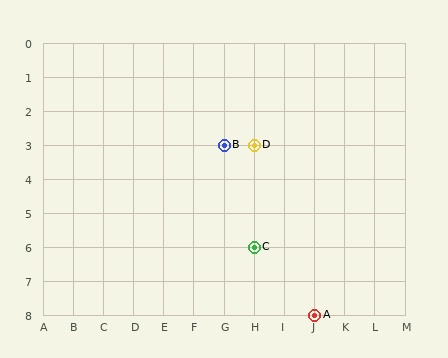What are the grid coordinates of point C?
Point C is at grid coordinates (H, 6).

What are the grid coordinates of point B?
Point B is at grid coordinates (G, 3).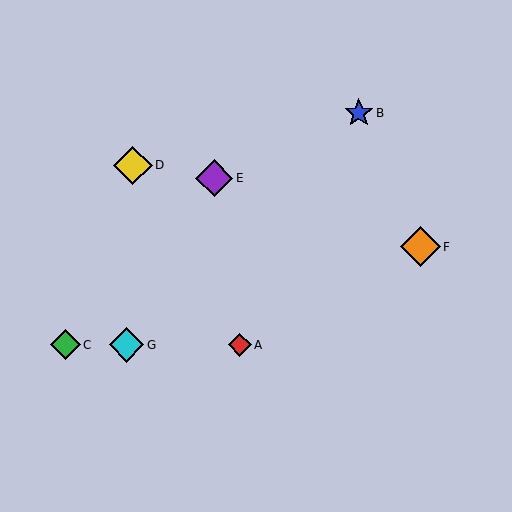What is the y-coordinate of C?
Object C is at y≈345.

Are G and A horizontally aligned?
Yes, both are at y≈345.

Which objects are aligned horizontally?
Objects A, C, G are aligned horizontally.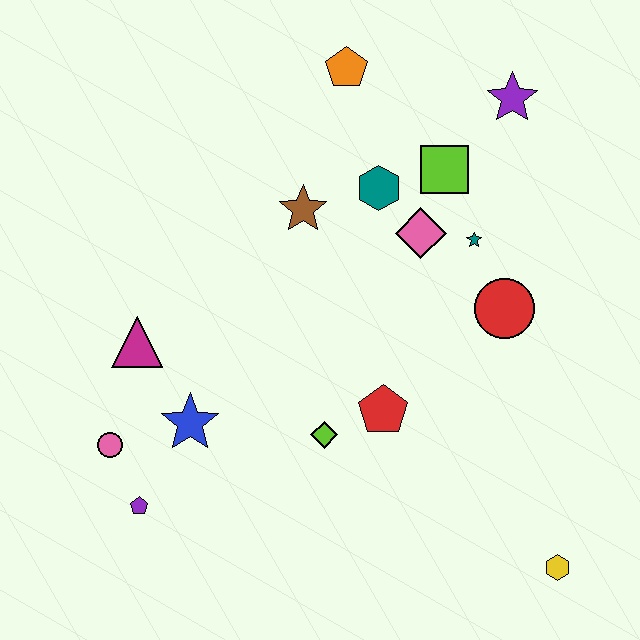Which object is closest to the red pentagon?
The lime diamond is closest to the red pentagon.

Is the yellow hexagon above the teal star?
No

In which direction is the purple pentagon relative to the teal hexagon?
The purple pentagon is below the teal hexagon.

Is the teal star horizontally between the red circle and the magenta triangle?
Yes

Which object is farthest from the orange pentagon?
The yellow hexagon is farthest from the orange pentagon.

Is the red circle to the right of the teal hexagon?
Yes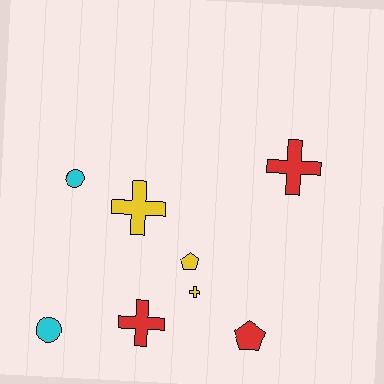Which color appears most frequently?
Red, with 3 objects.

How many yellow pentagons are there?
There is 1 yellow pentagon.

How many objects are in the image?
There are 8 objects.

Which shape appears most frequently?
Cross, with 4 objects.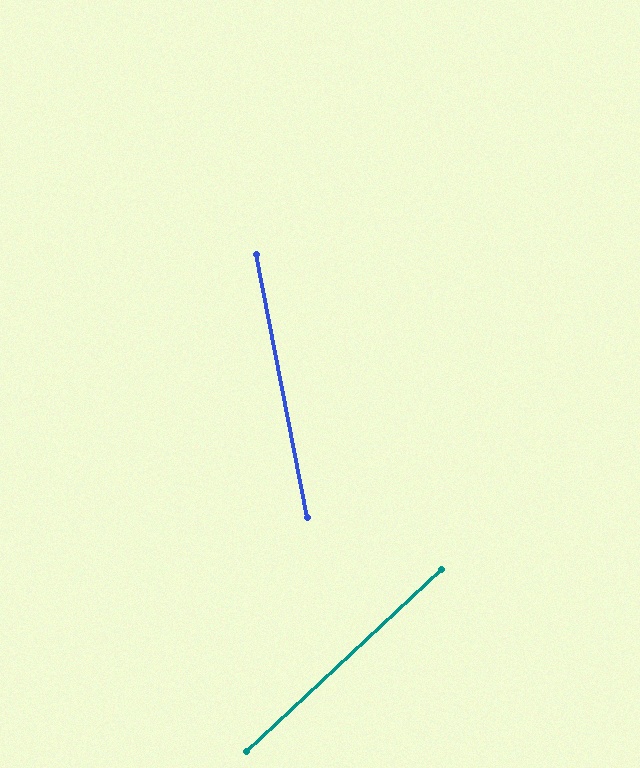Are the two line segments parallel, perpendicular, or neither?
Neither parallel nor perpendicular — they differ by about 58°.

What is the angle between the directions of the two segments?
Approximately 58 degrees.